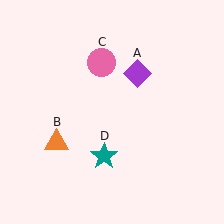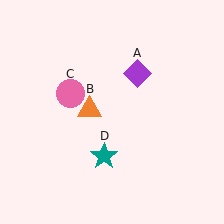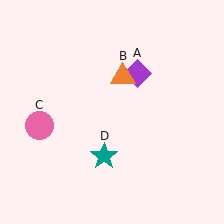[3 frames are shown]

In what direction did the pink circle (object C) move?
The pink circle (object C) moved down and to the left.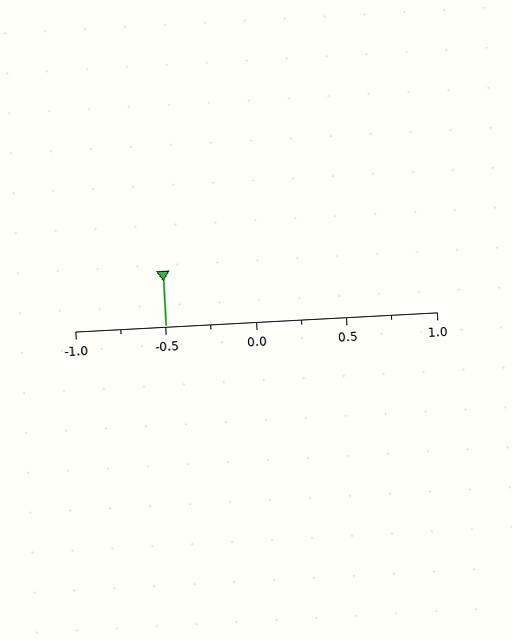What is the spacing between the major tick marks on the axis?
The major ticks are spaced 0.5 apart.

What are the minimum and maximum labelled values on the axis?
The axis runs from -1.0 to 1.0.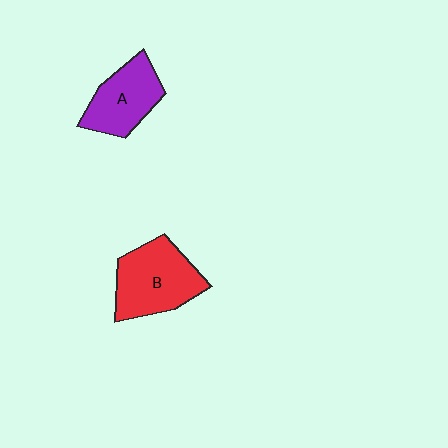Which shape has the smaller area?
Shape A (purple).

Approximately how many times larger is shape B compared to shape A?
Approximately 1.3 times.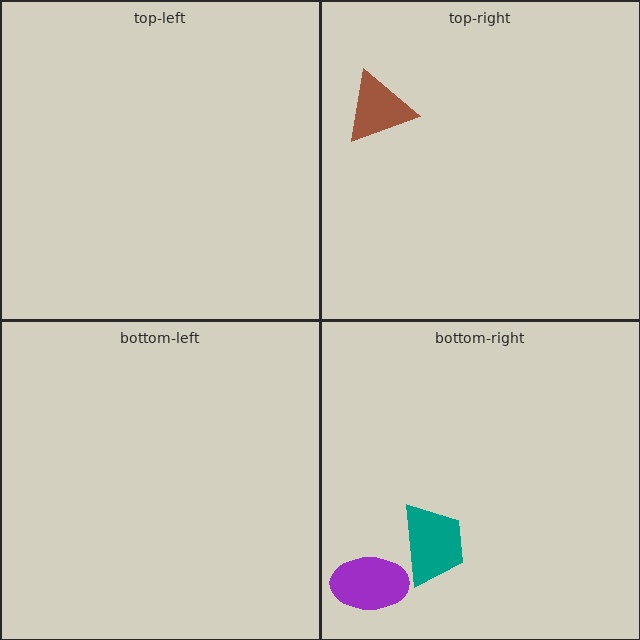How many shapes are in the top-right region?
1.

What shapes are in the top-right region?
The brown triangle.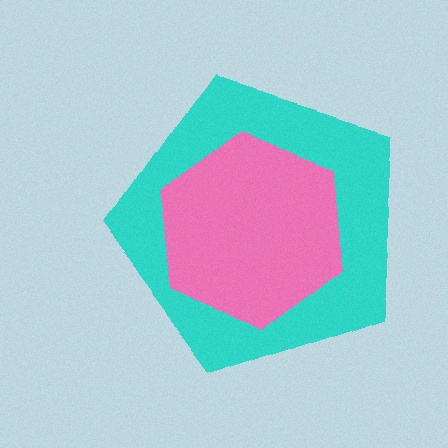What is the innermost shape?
The pink hexagon.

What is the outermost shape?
The cyan pentagon.